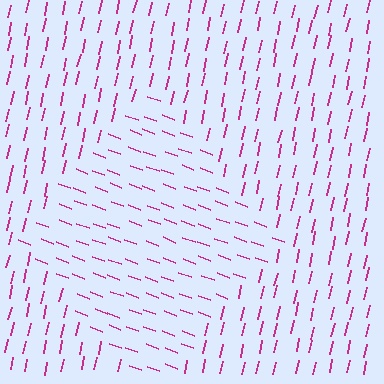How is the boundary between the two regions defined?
The boundary is defined purely by a change in line orientation (approximately 82 degrees difference). All lines are the same color and thickness.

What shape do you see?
I see a diamond.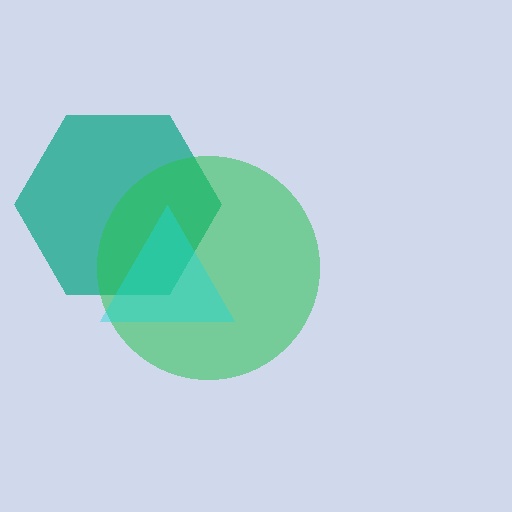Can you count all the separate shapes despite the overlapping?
Yes, there are 3 separate shapes.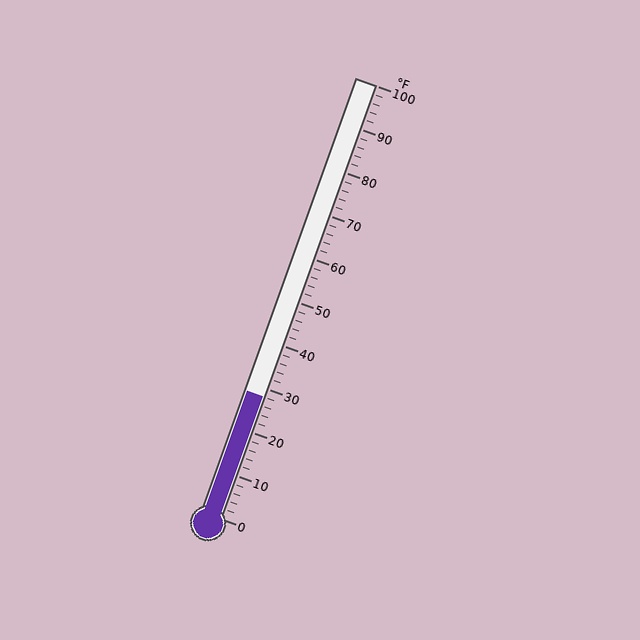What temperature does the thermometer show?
The thermometer shows approximately 28°F.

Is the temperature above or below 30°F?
The temperature is below 30°F.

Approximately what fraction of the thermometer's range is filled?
The thermometer is filled to approximately 30% of its range.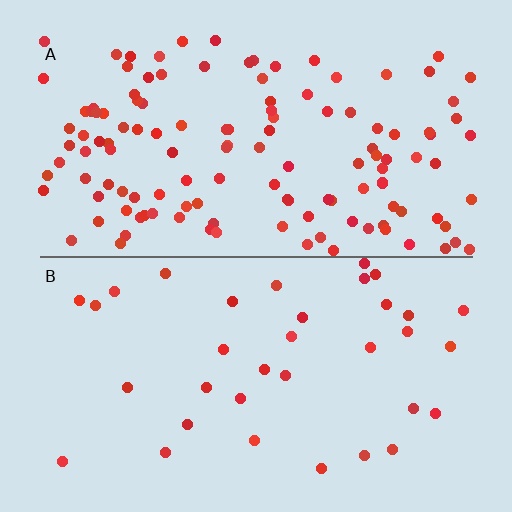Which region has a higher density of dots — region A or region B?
A (the top).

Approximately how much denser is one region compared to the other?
Approximately 3.7× — region A over region B.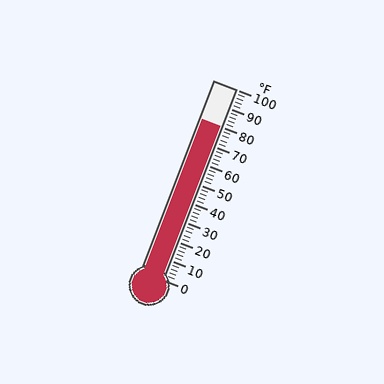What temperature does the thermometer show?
The thermometer shows approximately 80°F.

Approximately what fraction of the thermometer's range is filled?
The thermometer is filled to approximately 80% of its range.